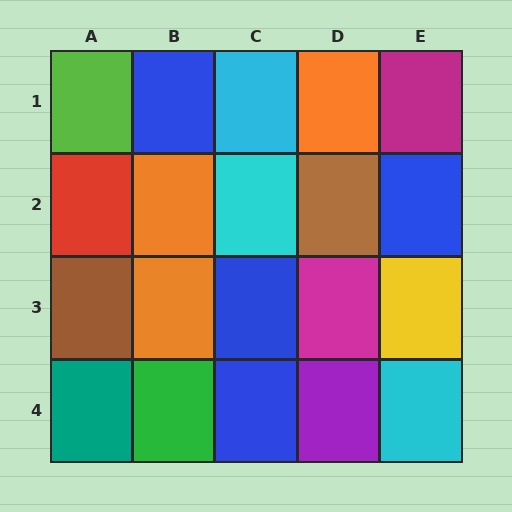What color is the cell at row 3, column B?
Orange.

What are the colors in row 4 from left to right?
Teal, green, blue, purple, cyan.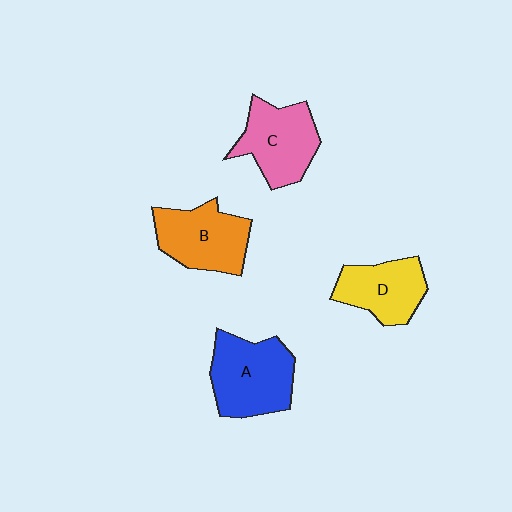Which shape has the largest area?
Shape A (blue).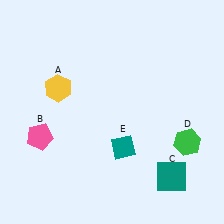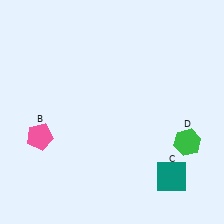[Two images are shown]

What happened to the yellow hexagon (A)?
The yellow hexagon (A) was removed in Image 2. It was in the top-left area of Image 1.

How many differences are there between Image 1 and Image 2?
There are 2 differences between the two images.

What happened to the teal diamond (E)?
The teal diamond (E) was removed in Image 2. It was in the bottom-right area of Image 1.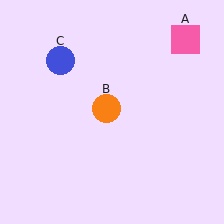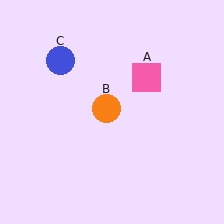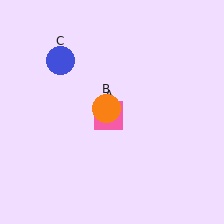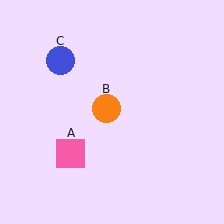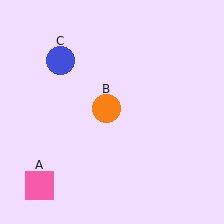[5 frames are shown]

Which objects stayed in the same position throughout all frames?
Orange circle (object B) and blue circle (object C) remained stationary.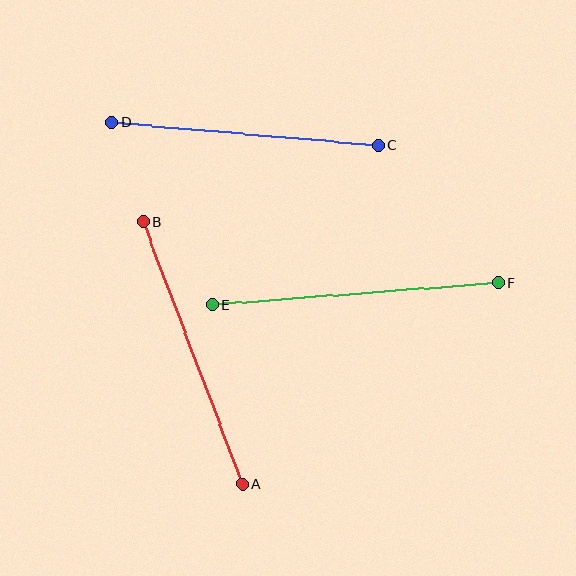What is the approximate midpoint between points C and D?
The midpoint is at approximately (245, 134) pixels.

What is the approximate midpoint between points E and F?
The midpoint is at approximately (355, 294) pixels.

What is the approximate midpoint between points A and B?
The midpoint is at approximately (192, 353) pixels.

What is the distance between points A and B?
The distance is approximately 280 pixels.